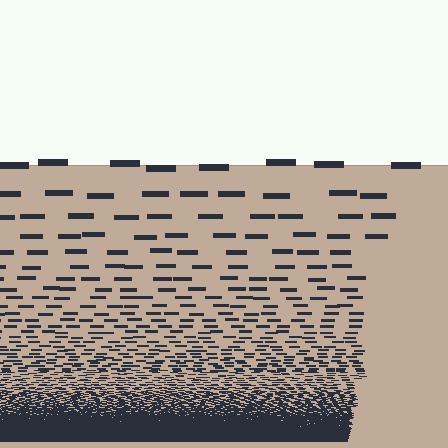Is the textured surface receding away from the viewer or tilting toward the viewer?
The surface appears to tilt toward the viewer. Texture elements get larger and sparser toward the top.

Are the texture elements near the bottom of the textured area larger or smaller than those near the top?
Smaller. The gradient is inverted — elements near the bottom are smaller and denser.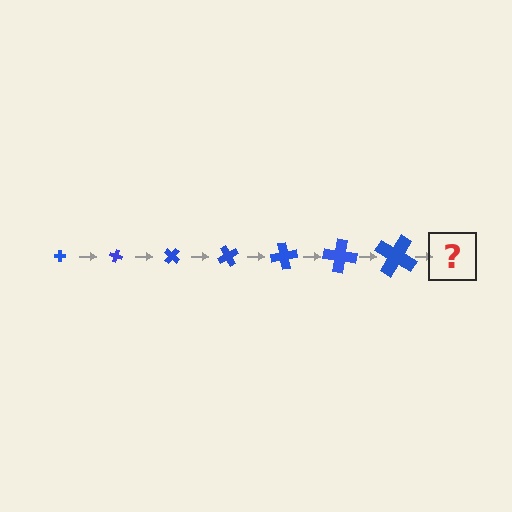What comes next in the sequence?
The next element should be a cross, larger than the previous one and rotated 140 degrees from the start.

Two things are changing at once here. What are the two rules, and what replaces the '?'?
The two rules are that the cross grows larger each step and it rotates 20 degrees each step. The '?' should be a cross, larger than the previous one and rotated 140 degrees from the start.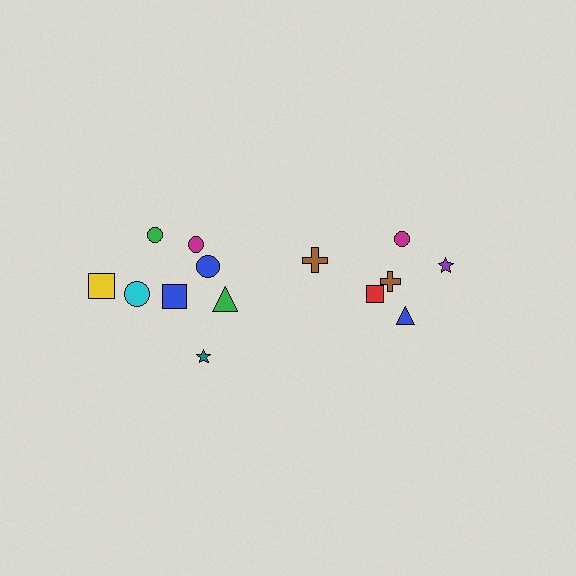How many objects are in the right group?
There are 6 objects.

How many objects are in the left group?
There are 8 objects.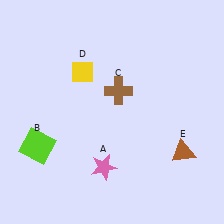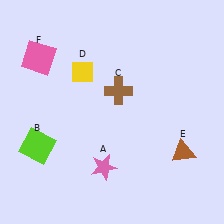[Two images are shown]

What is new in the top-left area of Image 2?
A pink square (F) was added in the top-left area of Image 2.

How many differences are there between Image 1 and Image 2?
There is 1 difference between the two images.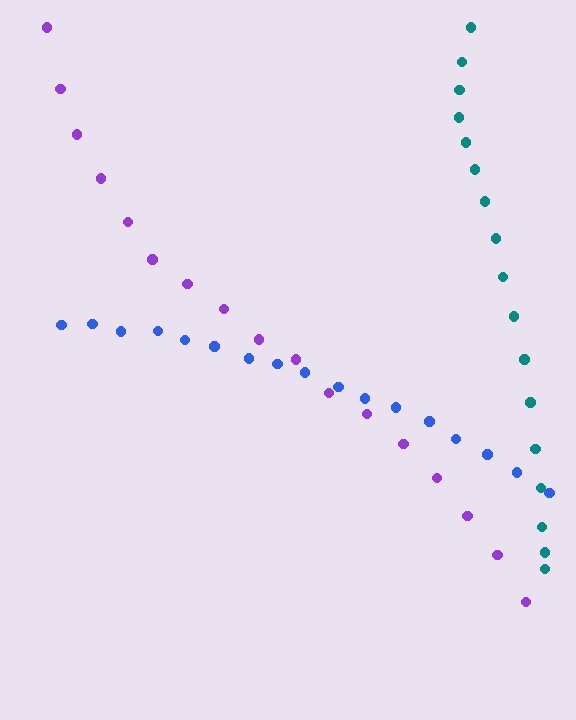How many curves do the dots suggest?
There are 3 distinct paths.